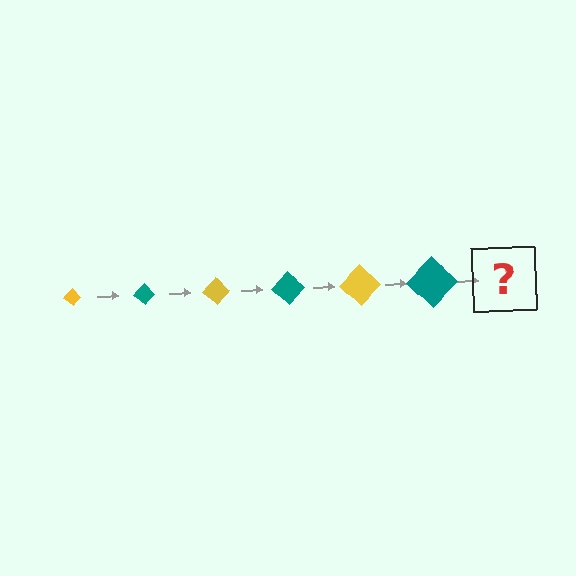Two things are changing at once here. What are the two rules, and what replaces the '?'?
The two rules are that the diamond grows larger each step and the color cycles through yellow and teal. The '?' should be a yellow diamond, larger than the previous one.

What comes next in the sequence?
The next element should be a yellow diamond, larger than the previous one.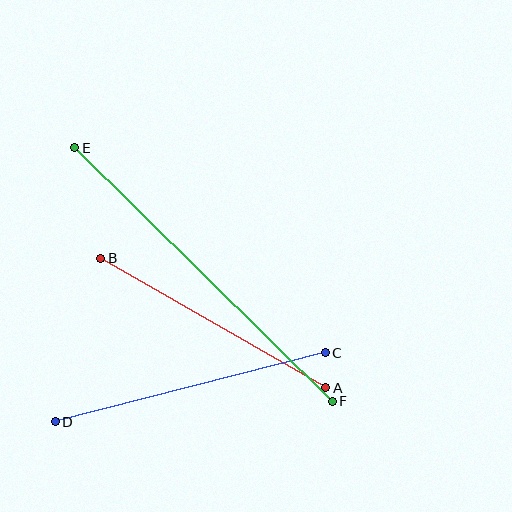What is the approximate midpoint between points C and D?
The midpoint is at approximately (190, 387) pixels.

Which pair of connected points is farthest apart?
Points E and F are farthest apart.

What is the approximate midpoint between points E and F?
The midpoint is at approximately (203, 274) pixels.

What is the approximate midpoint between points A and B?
The midpoint is at approximately (213, 323) pixels.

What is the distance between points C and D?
The distance is approximately 279 pixels.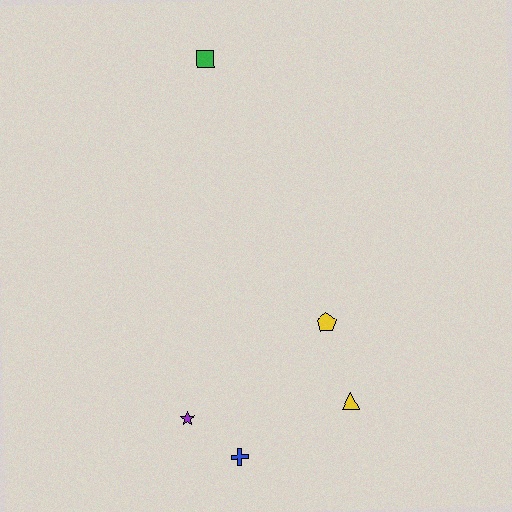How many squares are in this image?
There is 1 square.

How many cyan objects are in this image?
There are no cyan objects.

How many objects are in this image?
There are 5 objects.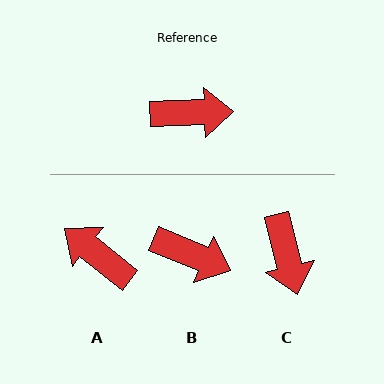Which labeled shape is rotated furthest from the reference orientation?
A, about 140 degrees away.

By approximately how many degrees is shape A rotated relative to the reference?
Approximately 140 degrees counter-clockwise.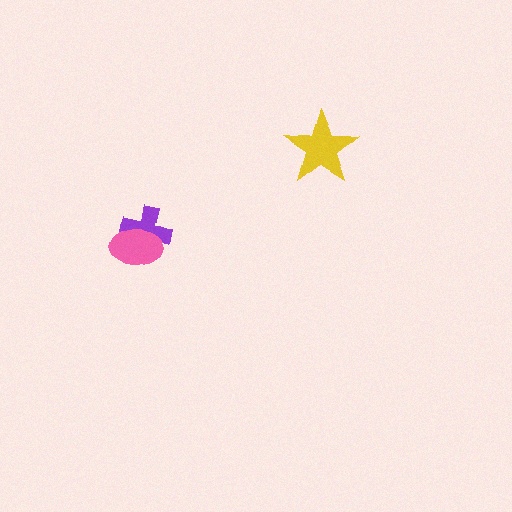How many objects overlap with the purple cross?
1 object overlaps with the purple cross.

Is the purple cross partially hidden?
Yes, it is partially covered by another shape.